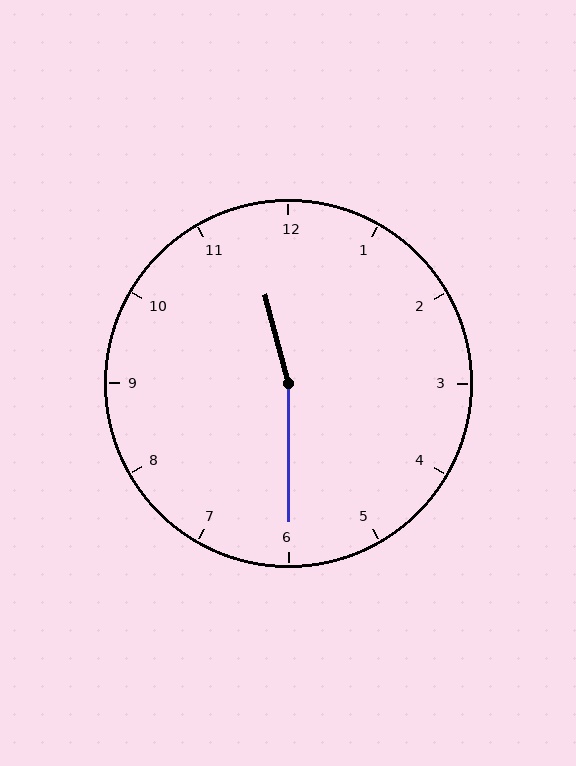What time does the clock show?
11:30.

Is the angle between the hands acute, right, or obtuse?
It is obtuse.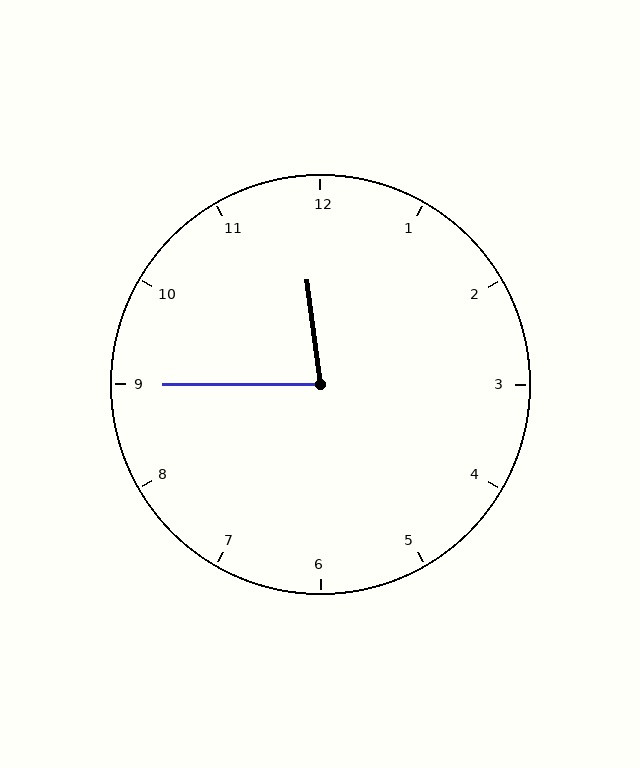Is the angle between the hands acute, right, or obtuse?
It is acute.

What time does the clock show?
11:45.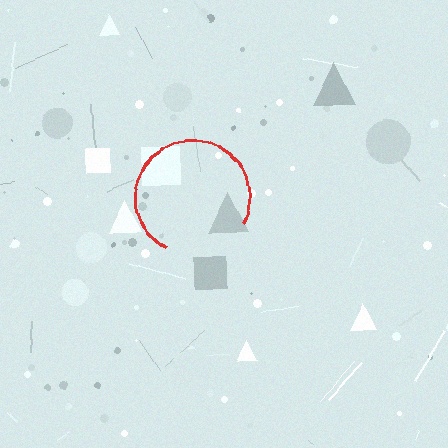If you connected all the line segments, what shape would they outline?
They would outline a circle.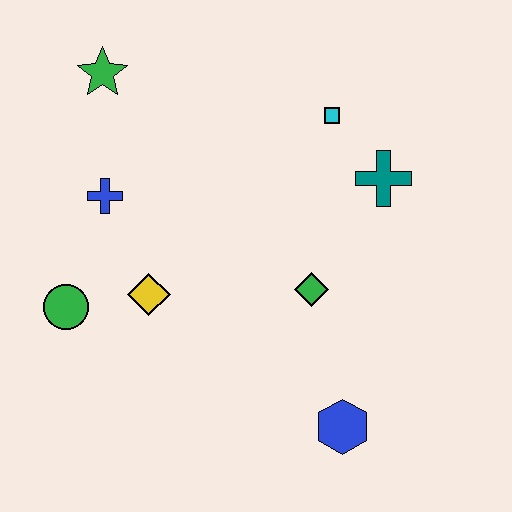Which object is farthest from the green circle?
The teal cross is farthest from the green circle.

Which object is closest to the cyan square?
The teal cross is closest to the cyan square.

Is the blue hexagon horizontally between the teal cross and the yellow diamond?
Yes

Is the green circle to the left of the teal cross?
Yes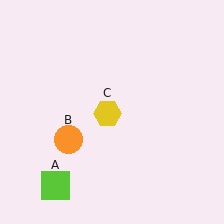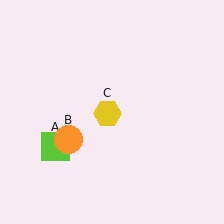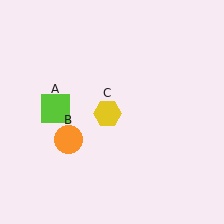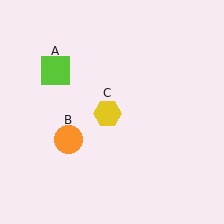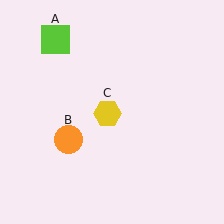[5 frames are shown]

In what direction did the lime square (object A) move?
The lime square (object A) moved up.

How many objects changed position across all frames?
1 object changed position: lime square (object A).